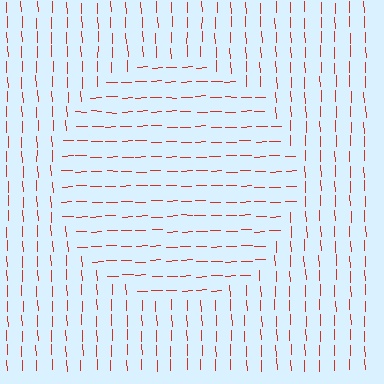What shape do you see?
I see a circle.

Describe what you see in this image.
The image is filled with small red line segments. A circle region in the image has lines oriented differently from the surrounding lines, creating a visible texture boundary.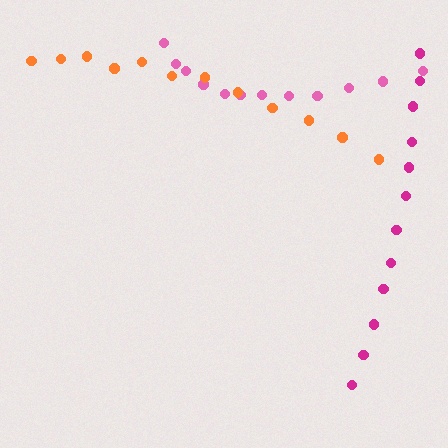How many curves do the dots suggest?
There are 3 distinct paths.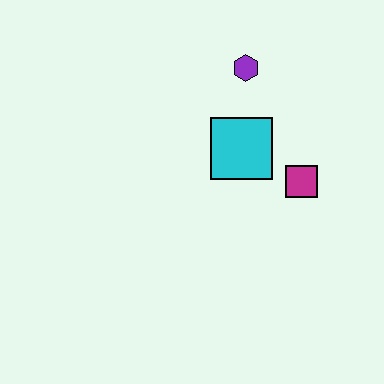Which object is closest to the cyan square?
The magenta square is closest to the cyan square.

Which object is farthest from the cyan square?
The purple hexagon is farthest from the cyan square.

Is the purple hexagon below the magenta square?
No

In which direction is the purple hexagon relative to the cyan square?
The purple hexagon is above the cyan square.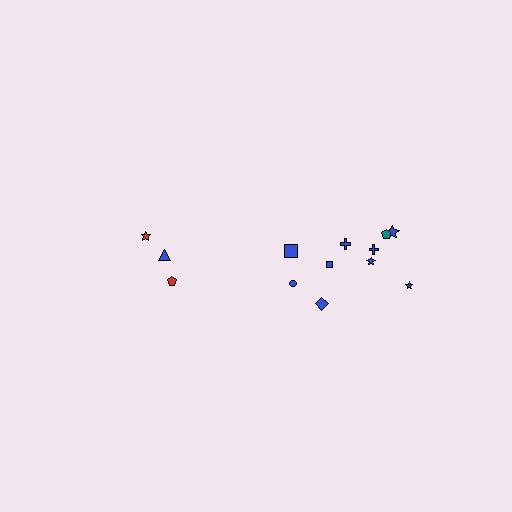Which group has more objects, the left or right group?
The right group.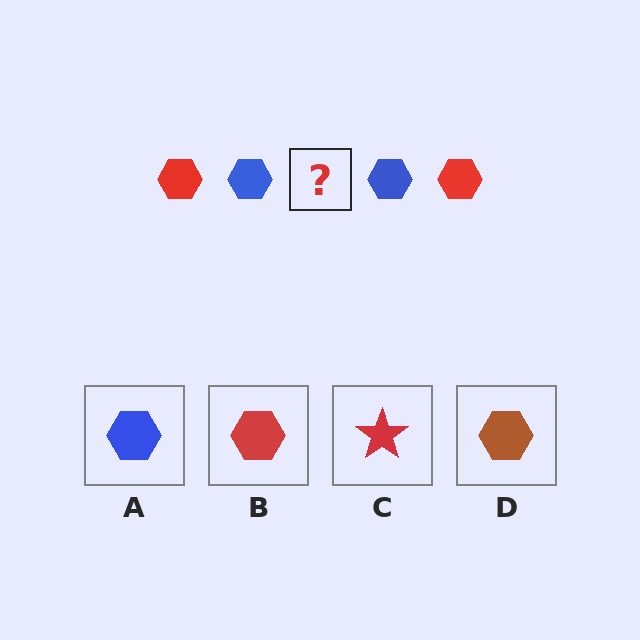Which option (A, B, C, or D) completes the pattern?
B.